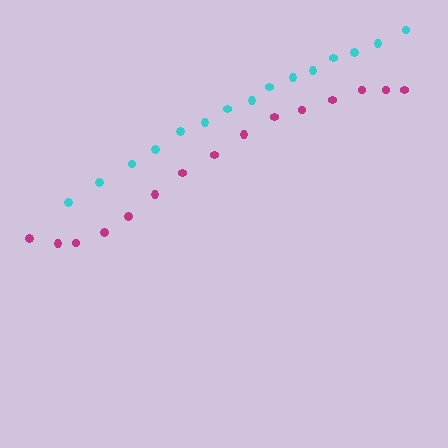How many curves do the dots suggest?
There are 2 distinct paths.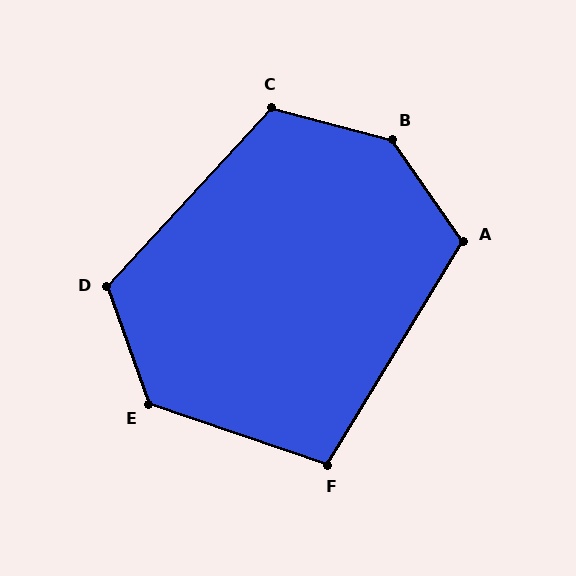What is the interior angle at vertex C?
Approximately 118 degrees (obtuse).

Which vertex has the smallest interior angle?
F, at approximately 103 degrees.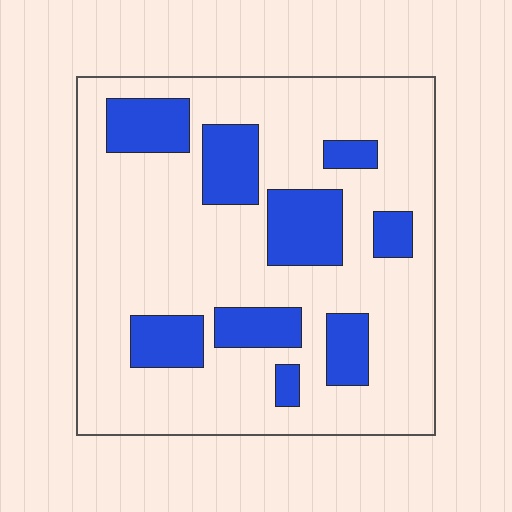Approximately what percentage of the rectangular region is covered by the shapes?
Approximately 25%.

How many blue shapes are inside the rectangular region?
9.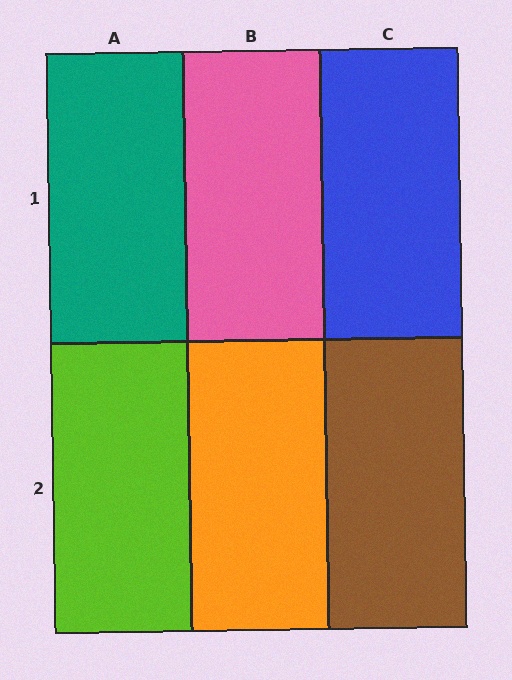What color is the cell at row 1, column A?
Teal.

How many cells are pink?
1 cell is pink.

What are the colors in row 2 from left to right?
Lime, orange, brown.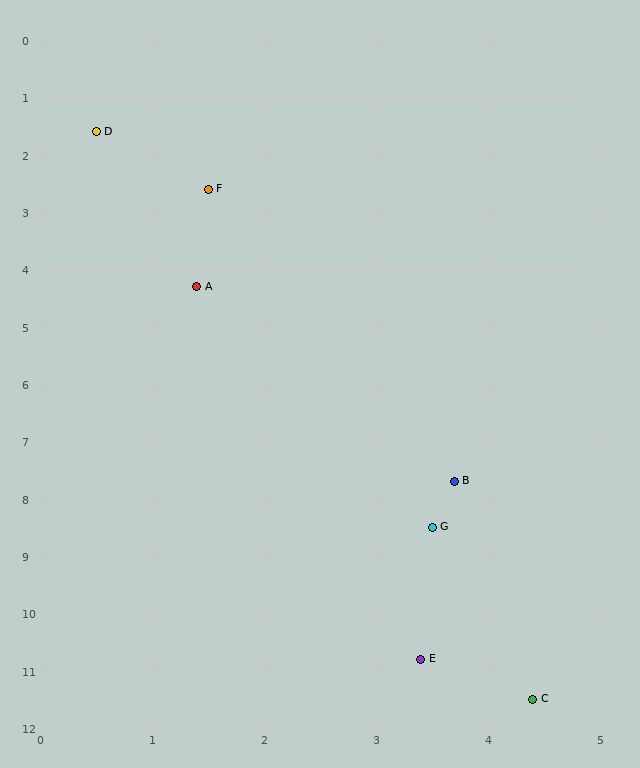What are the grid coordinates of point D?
Point D is at approximately (0.5, 1.6).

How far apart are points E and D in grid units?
Points E and D are about 9.6 grid units apart.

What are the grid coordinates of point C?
Point C is at approximately (4.4, 11.5).